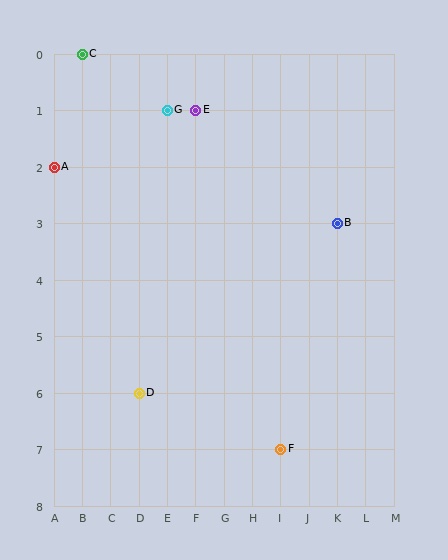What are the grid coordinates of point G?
Point G is at grid coordinates (E, 1).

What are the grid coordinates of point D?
Point D is at grid coordinates (D, 6).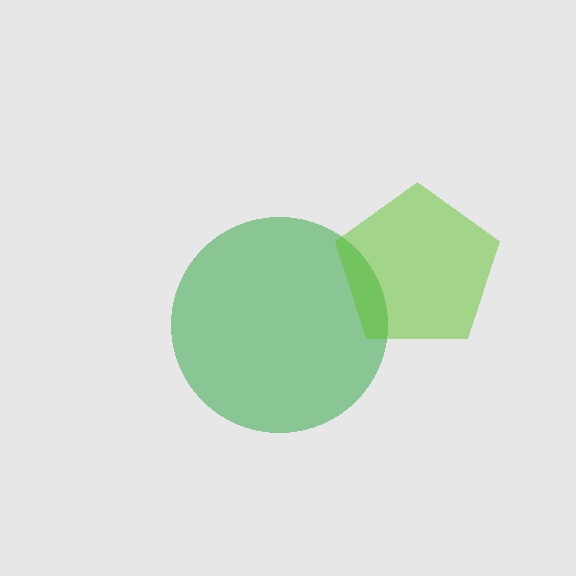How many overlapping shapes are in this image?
There are 2 overlapping shapes in the image.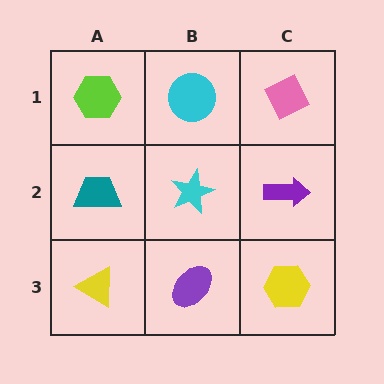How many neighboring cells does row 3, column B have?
3.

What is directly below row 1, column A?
A teal trapezoid.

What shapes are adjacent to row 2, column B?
A cyan circle (row 1, column B), a purple ellipse (row 3, column B), a teal trapezoid (row 2, column A), a purple arrow (row 2, column C).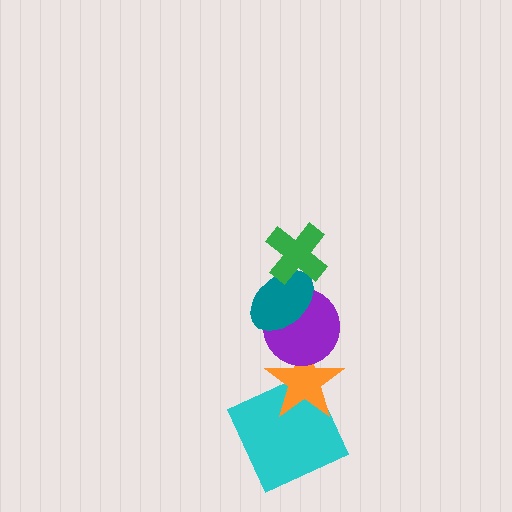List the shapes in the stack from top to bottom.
From top to bottom: the green cross, the teal ellipse, the purple circle, the orange star, the cyan square.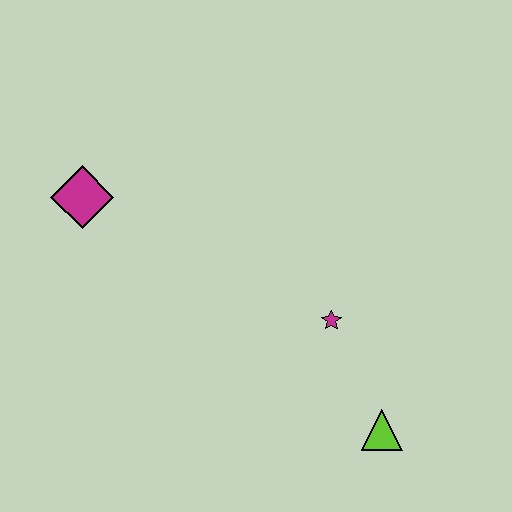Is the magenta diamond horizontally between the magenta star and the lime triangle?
No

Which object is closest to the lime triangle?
The magenta star is closest to the lime triangle.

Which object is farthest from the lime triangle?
The magenta diamond is farthest from the lime triangle.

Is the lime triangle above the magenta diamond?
No